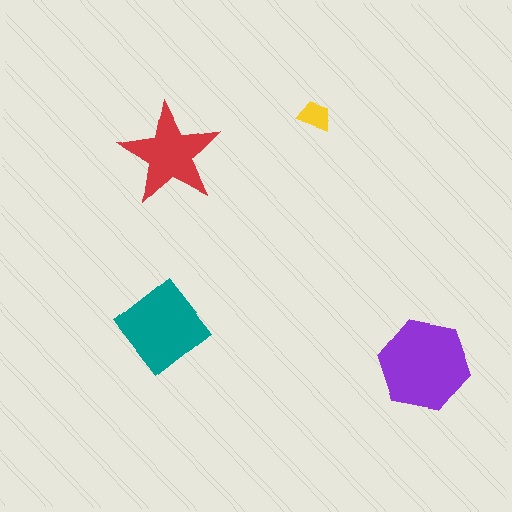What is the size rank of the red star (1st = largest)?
3rd.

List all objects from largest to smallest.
The purple hexagon, the teal diamond, the red star, the yellow trapezoid.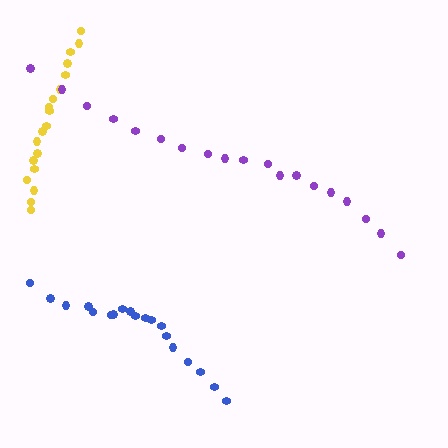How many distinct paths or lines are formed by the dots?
There are 3 distinct paths.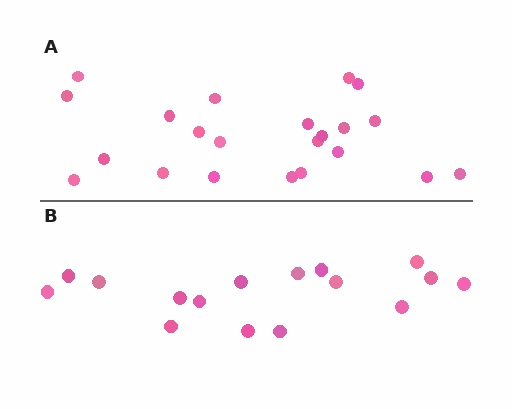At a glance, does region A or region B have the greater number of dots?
Region A (the top region) has more dots.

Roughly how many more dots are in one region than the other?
Region A has about 6 more dots than region B.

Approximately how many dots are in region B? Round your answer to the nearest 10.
About 20 dots. (The exact count is 16, which rounds to 20.)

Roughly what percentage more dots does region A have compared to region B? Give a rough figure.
About 40% more.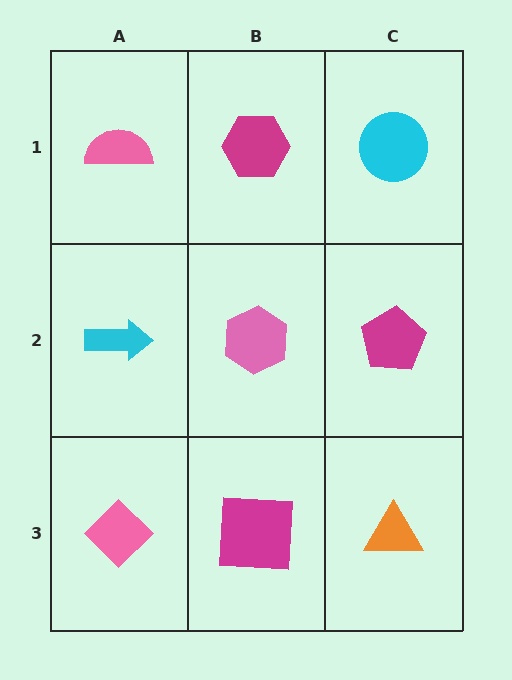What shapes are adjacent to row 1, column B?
A pink hexagon (row 2, column B), a pink semicircle (row 1, column A), a cyan circle (row 1, column C).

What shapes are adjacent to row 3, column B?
A pink hexagon (row 2, column B), a pink diamond (row 3, column A), an orange triangle (row 3, column C).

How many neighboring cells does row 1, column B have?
3.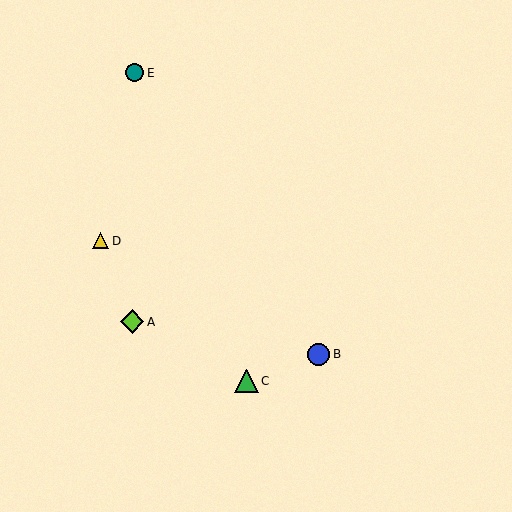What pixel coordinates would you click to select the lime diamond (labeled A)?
Click at (132, 322) to select the lime diamond A.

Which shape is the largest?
The green triangle (labeled C) is the largest.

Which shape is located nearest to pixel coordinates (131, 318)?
The lime diamond (labeled A) at (132, 322) is nearest to that location.